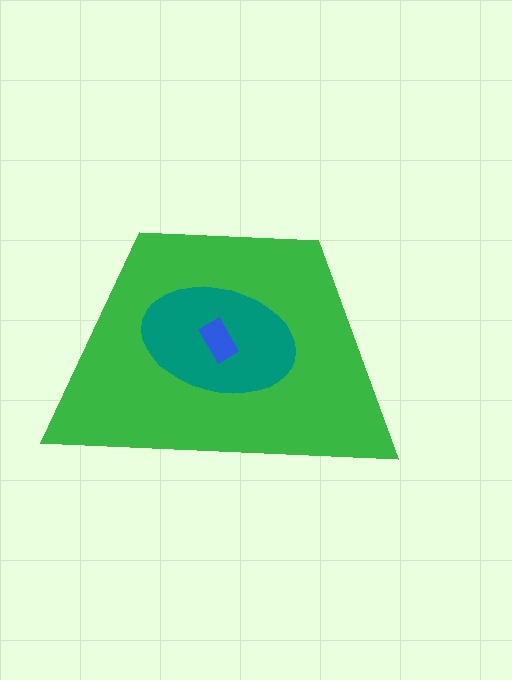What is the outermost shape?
The green trapezoid.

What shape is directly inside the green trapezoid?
The teal ellipse.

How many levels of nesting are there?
3.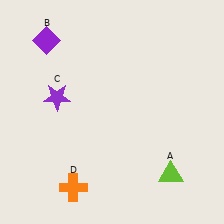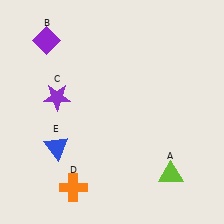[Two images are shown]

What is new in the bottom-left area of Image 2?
A blue triangle (E) was added in the bottom-left area of Image 2.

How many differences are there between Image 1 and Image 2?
There is 1 difference between the two images.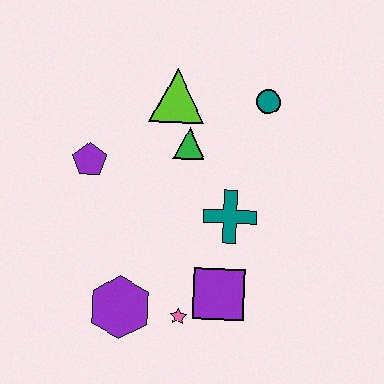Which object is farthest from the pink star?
The teal circle is farthest from the pink star.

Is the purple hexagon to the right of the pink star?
No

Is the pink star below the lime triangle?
Yes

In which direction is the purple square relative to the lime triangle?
The purple square is below the lime triangle.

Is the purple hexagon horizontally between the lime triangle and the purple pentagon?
Yes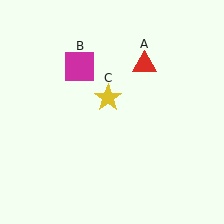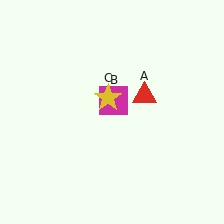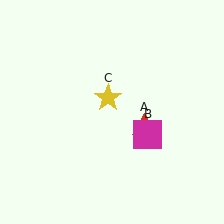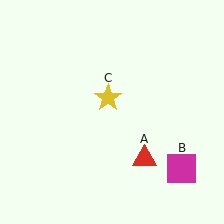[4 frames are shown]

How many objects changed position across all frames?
2 objects changed position: red triangle (object A), magenta square (object B).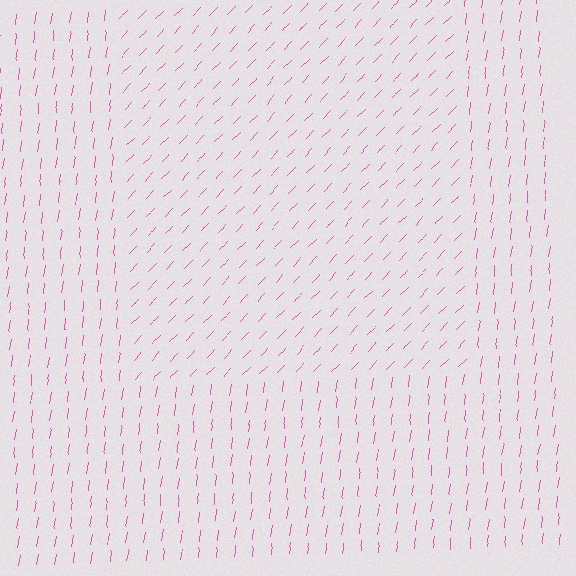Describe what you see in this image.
The image is filled with small pink line segments. A rectangle region in the image has lines oriented differently from the surrounding lines, creating a visible texture boundary.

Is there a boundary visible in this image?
Yes, there is a texture boundary formed by a change in line orientation.